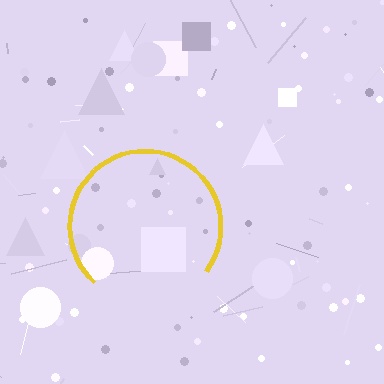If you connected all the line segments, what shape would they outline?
They would outline a circle.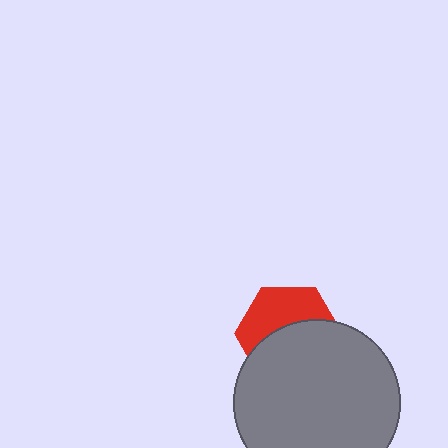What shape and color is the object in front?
The object in front is a gray circle.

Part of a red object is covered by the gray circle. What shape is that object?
It is a hexagon.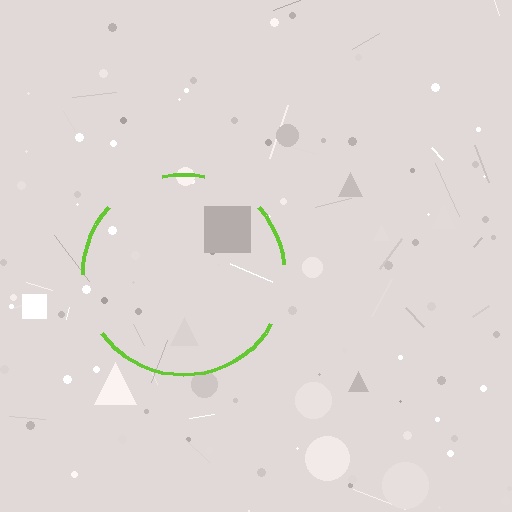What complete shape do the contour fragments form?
The contour fragments form a circle.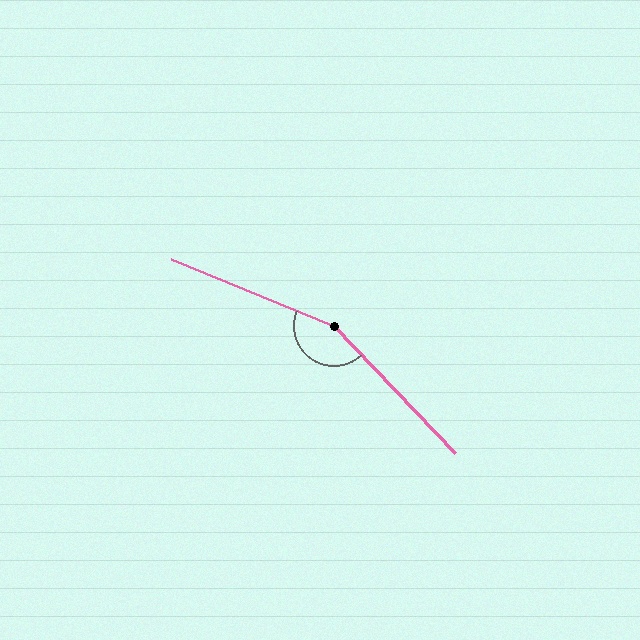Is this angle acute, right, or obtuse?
It is obtuse.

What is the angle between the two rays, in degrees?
Approximately 156 degrees.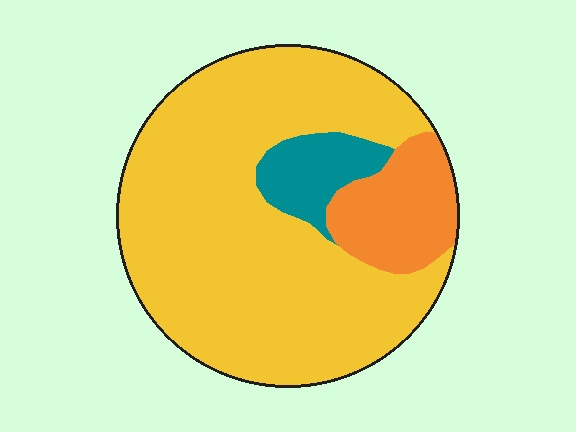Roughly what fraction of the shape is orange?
Orange takes up less than a sixth of the shape.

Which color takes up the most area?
Yellow, at roughly 75%.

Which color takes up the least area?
Teal, at roughly 10%.